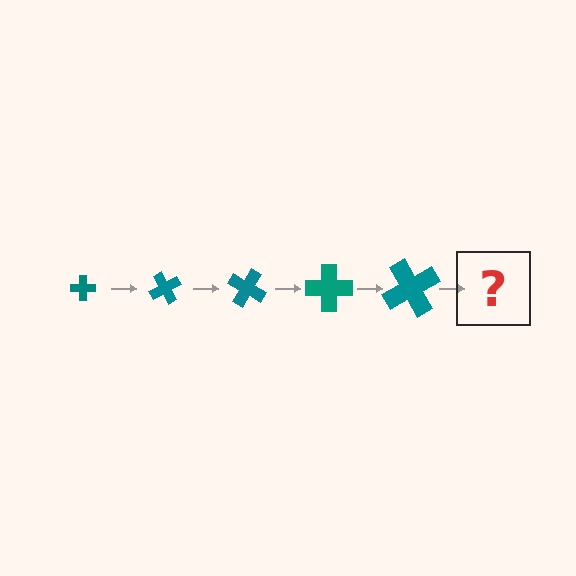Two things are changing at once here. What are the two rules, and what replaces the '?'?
The two rules are that the cross grows larger each step and it rotates 60 degrees each step. The '?' should be a cross, larger than the previous one and rotated 300 degrees from the start.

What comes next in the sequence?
The next element should be a cross, larger than the previous one and rotated 300 degrees from the start.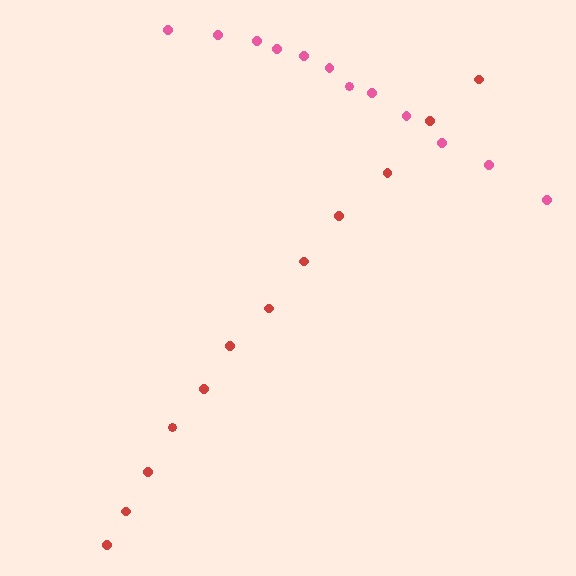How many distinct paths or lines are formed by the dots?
There are 2 distinct paths.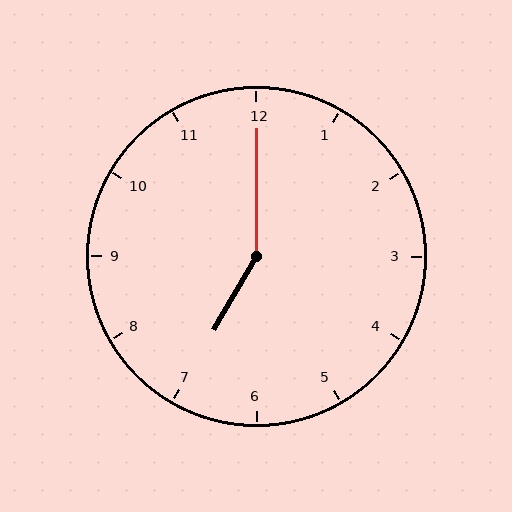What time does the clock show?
7:00.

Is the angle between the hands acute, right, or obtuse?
It is obtuse.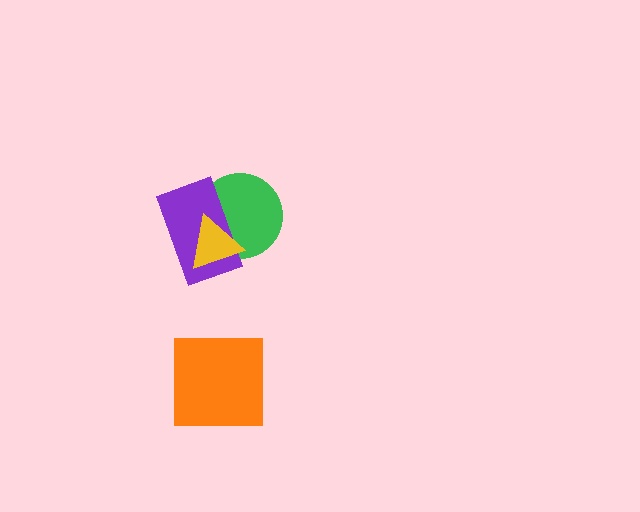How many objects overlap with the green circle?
2 objects overlap with the green circle.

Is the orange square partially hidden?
No, no other shape covers it.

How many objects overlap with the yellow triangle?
2 objects overlap with the yellow triangle.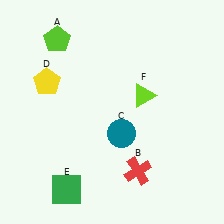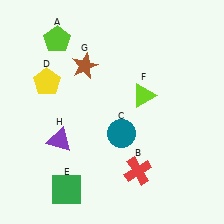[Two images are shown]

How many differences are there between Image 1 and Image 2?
There are 2 differences between the two images.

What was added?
A brown star (G), a purple triangle (H) were added in Image 2.